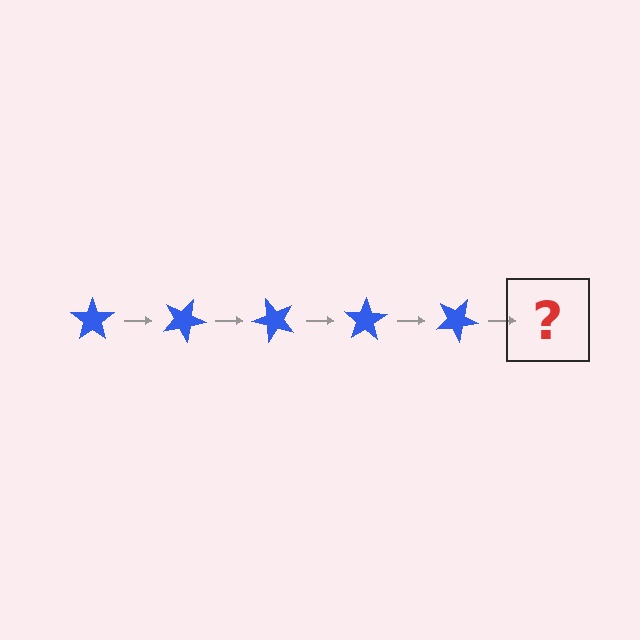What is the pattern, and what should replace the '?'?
The pattern is that the star rotates 25 degrees each step. The '?' should be a blue star rotated 125 degrees.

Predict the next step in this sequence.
The next step is a blue star rotated 125 degrees.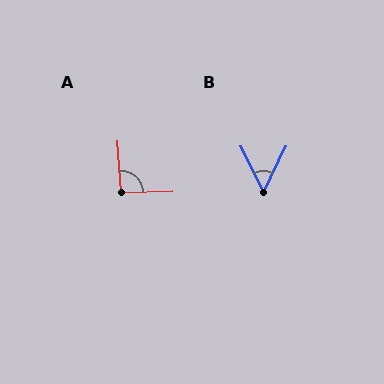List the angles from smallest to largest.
B (52°), A (92°).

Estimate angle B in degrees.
Approximately 52 degrees.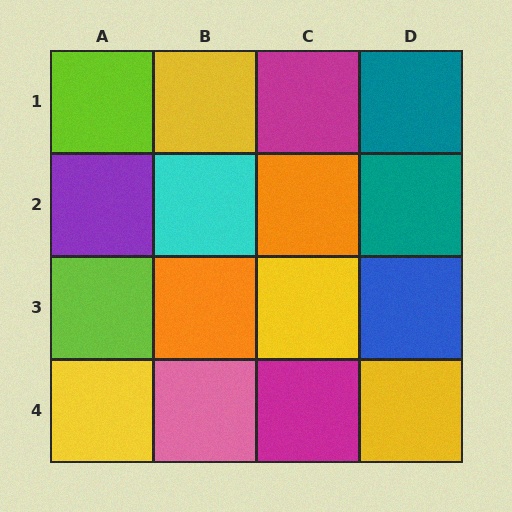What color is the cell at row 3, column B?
Orange.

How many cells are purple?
1 cell is purple.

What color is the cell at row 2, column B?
Cyan.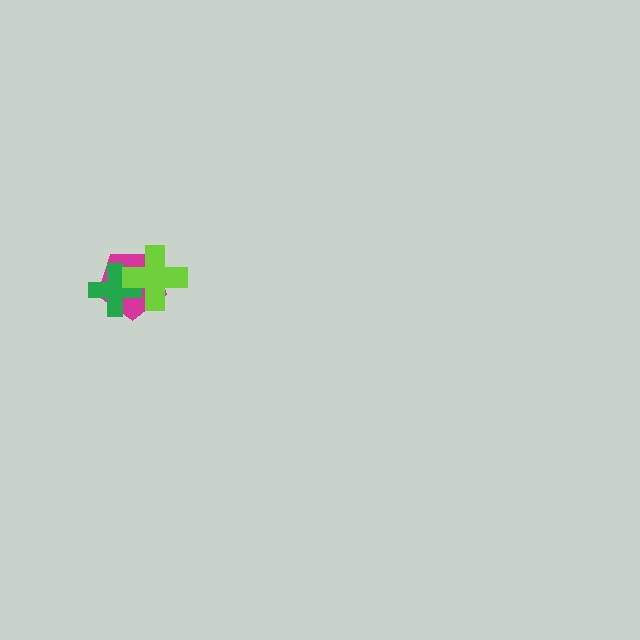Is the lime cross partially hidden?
No, no other shape covers it.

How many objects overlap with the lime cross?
2 objects overlap with the lime cross.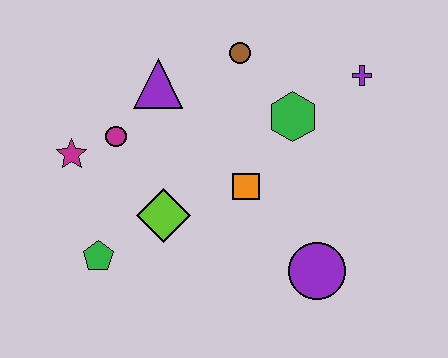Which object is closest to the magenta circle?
The magenta star is closest to the magenta circle.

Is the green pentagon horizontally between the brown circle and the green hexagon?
No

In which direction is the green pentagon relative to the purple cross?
The green pentagon is to the left of the purple cross.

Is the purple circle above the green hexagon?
No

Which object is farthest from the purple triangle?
The purple circle is farthest from the purple triangle.